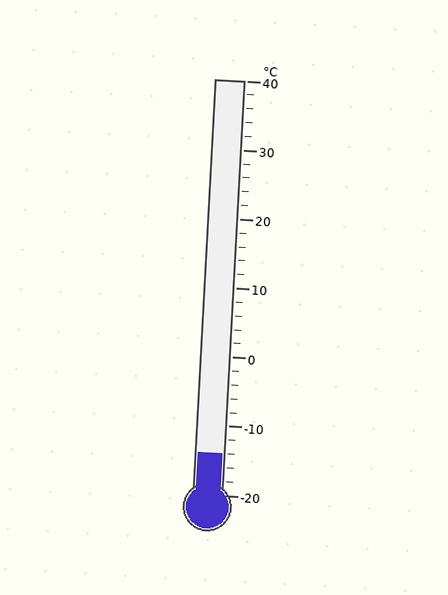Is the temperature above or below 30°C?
The temperature is below 30°C.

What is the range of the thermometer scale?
The thermometer scale ranges from -20°C to 40°C.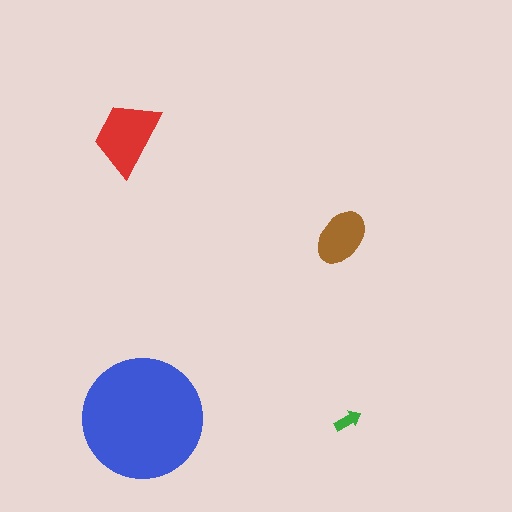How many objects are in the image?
There are 4 objects in the image.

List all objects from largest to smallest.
The blue circle, the red trapezoid, the brown ellipse, the green arrow.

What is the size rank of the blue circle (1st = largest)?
1st.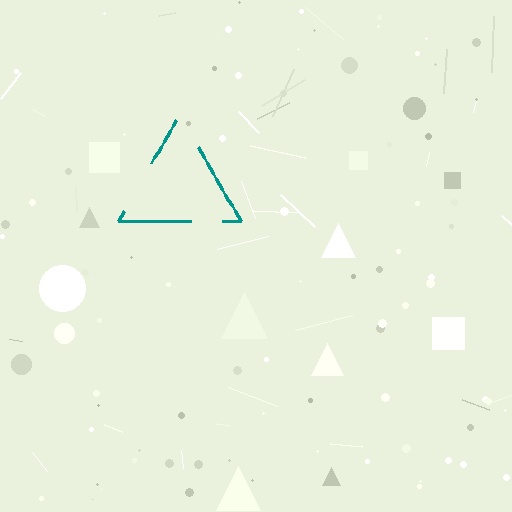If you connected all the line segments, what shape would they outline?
They would outline a triangle.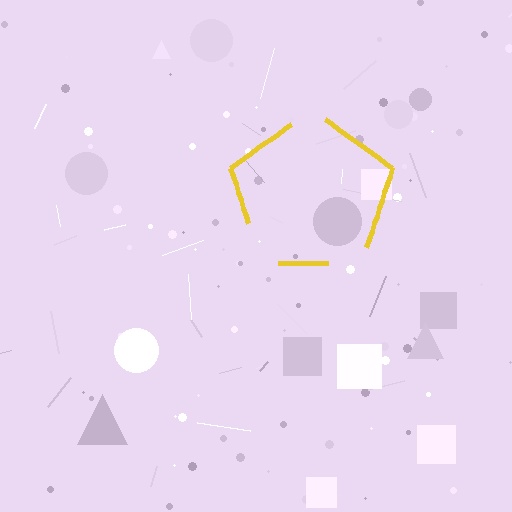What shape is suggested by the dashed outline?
The dashed outline suggests a pentagon.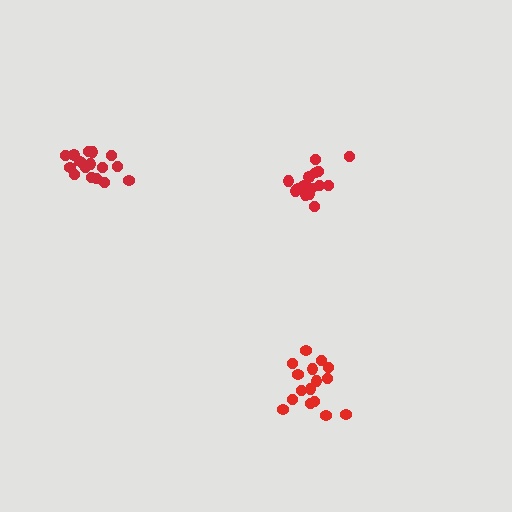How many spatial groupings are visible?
There are 3 spatial groupings.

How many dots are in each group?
Group 1: 16 dots, Group 2: 15 dots, Group 3: 17 dots (48 total).